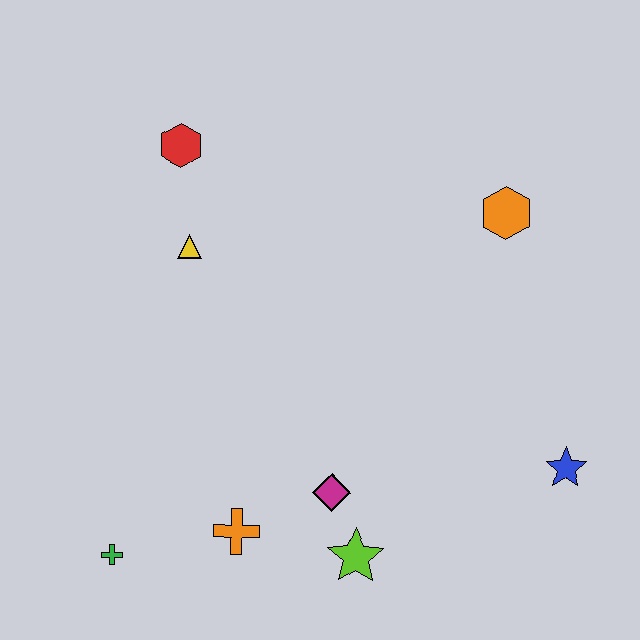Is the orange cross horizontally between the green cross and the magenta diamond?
Yes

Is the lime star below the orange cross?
Yes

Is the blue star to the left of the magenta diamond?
No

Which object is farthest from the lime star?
The red hexagon is farthest from the lime star.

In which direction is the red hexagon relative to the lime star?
The red hexagon is above the lime star.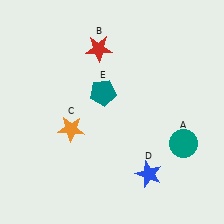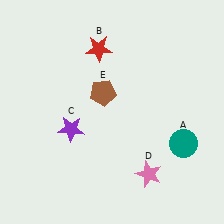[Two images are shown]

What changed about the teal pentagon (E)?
In Image 1, E is teal. In Image 2, it changed to brown.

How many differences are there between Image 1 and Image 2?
There are 3 differences between the two images.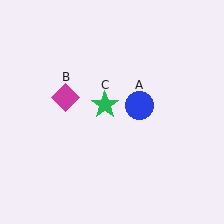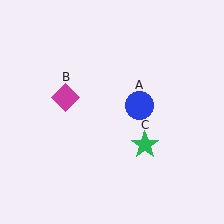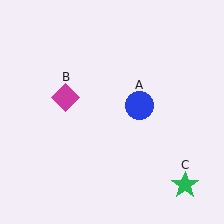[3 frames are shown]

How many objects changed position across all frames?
1 object changed position: green star (object C).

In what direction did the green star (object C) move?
The green star (object C) moved down and to the right.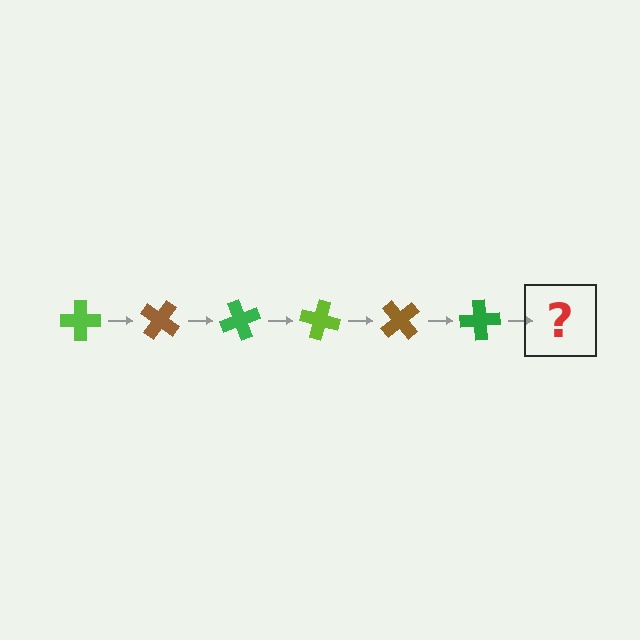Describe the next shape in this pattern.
It should be a lime cross, rotated 210 degrees from the start.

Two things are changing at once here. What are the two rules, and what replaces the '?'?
The two rules are that it rotates 35 degrees each step and the color cycles through lime, brown, and green. The '?' should be a lime cross, rotated 210 degrees from the start.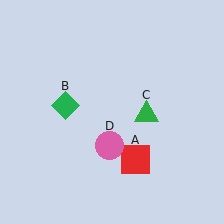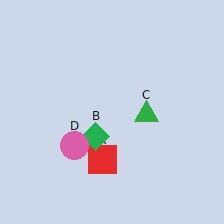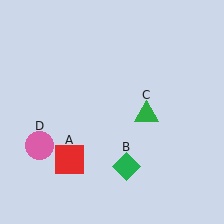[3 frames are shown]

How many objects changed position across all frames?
3 objects changed position: red square (object A), green diamond (object B), pink circle (object D).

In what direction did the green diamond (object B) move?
The green diamond (object B) moved down and to the right.